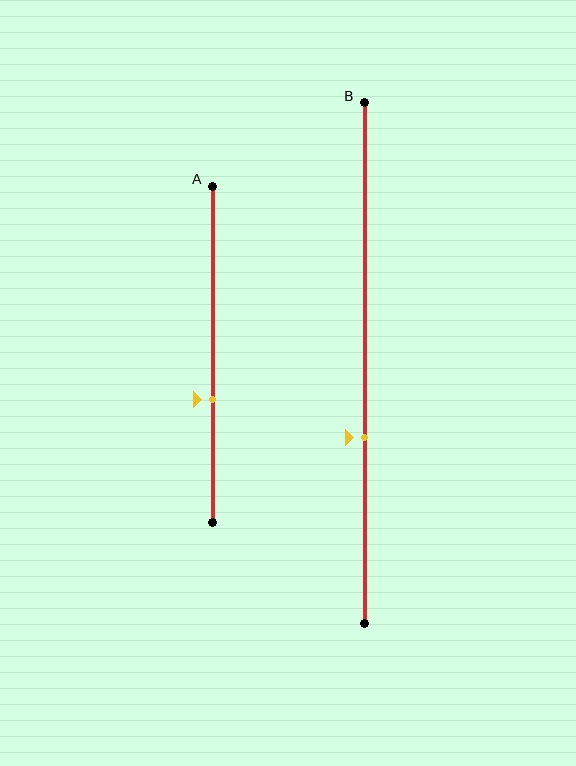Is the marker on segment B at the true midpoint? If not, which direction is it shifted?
No, the marker on segment B is shifted downward by about 14% of the segment length.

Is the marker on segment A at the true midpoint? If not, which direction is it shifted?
No, the marker on segment A is shifted downward by about 14% of the segment length.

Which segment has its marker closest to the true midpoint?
Segment A has its marker closest to the true midpoint.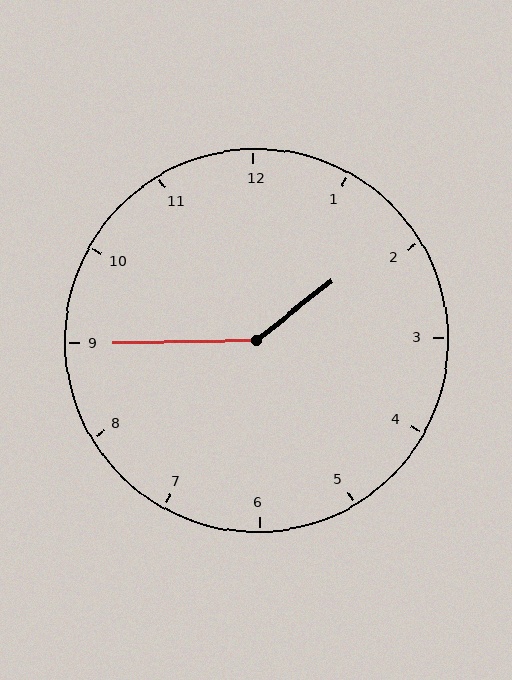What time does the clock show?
1:45.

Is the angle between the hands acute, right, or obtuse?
It is obtuse.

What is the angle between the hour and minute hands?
Approximately 142 degrees.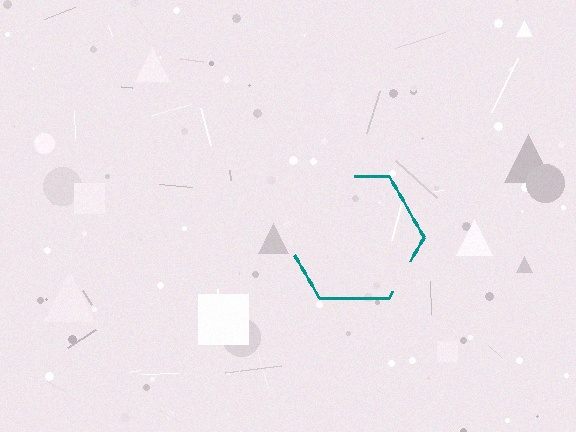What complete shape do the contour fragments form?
The contour fragments form a hexagon.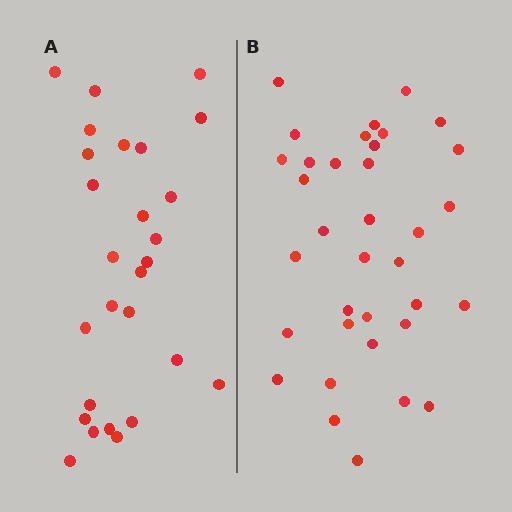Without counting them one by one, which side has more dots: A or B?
Region B (the right region) has more dots.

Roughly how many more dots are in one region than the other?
Region B has roughly 8 or so more dots than region A.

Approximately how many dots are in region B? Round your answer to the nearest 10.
About 40 dots. (The exact count is 35, which rounds to 40.)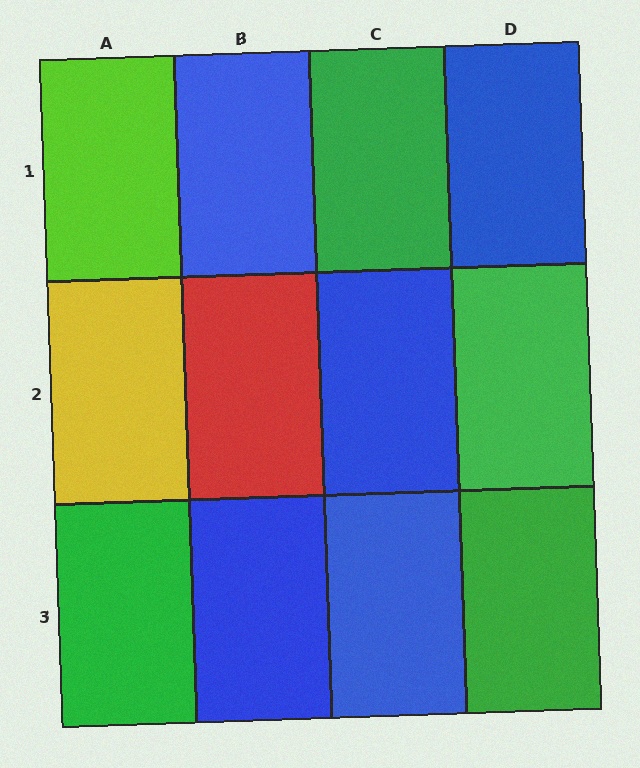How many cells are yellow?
1 cell is yellow.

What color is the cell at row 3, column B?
Blue.